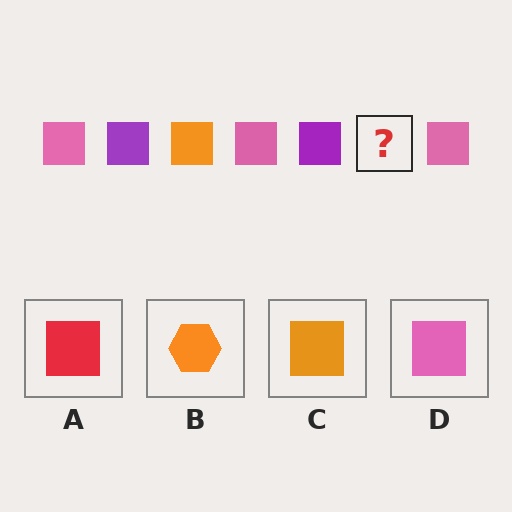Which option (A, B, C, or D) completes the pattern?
C.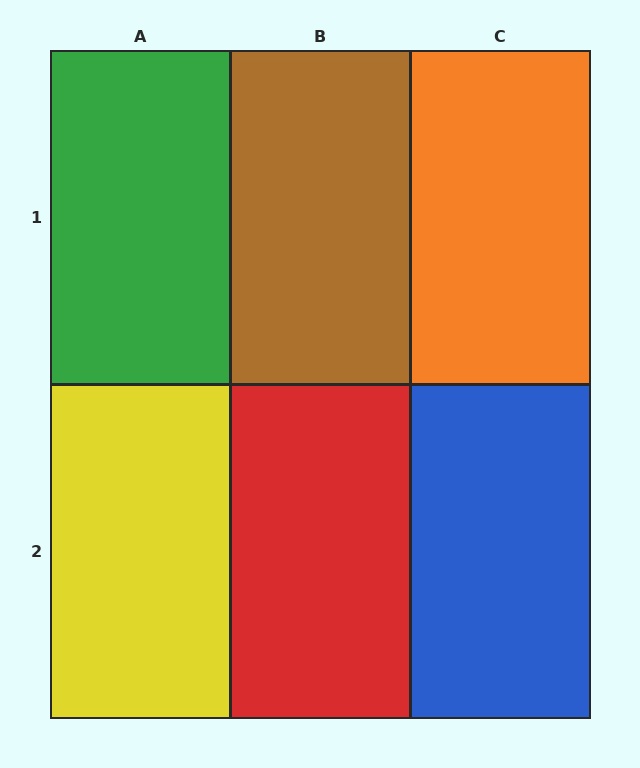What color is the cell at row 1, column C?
Orange.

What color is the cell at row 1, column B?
Brown.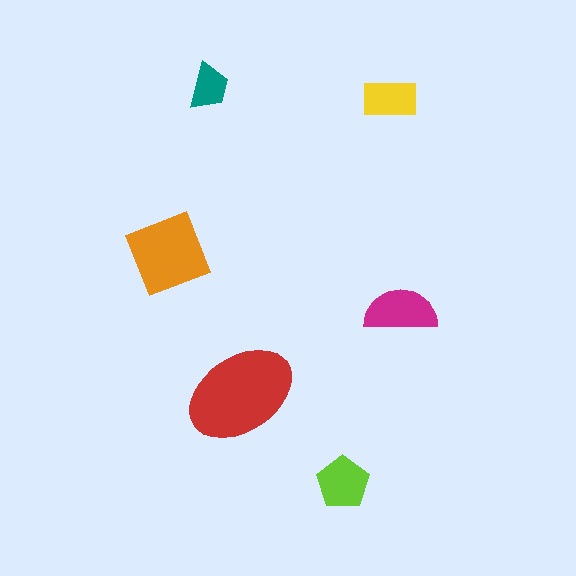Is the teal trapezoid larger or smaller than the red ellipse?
Smaller.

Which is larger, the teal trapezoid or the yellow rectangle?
The yellow rectangle.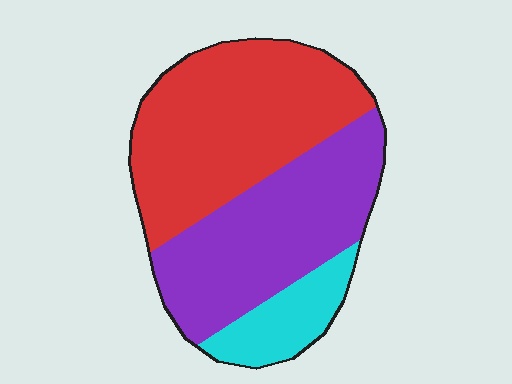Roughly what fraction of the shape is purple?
Purple covers around 40% of the shape.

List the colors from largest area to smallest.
From largest to smallest: red, purple, cyan.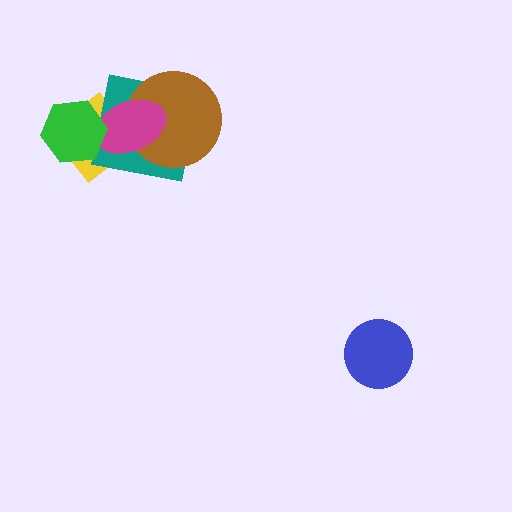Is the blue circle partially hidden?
No, no other shape covers it.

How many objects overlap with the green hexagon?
3 objects overlap with the green hexagon.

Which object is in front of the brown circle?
The magenta ellipse is in front of the brown circle.